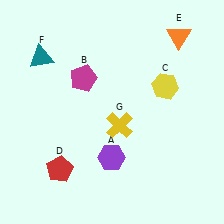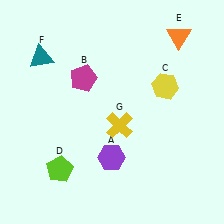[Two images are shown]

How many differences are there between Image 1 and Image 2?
There is 1 difference between the two images.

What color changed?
The pentagon (D) changed from red in Image 1 to lime in Image 2.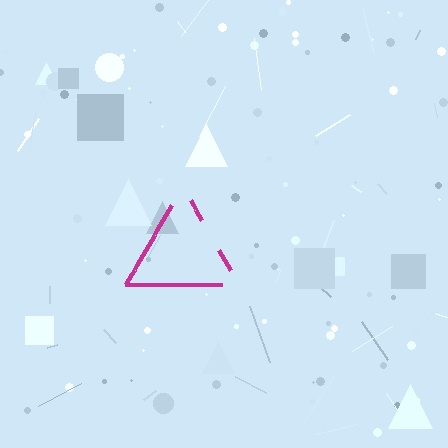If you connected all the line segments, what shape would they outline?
They would outline a triangle.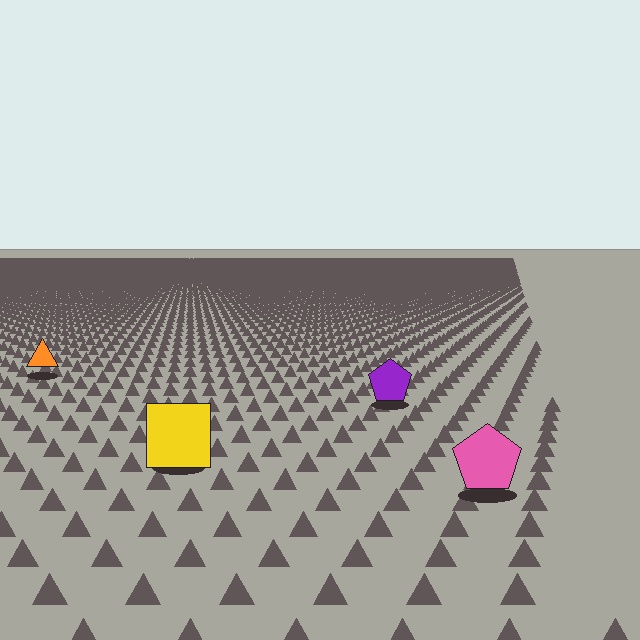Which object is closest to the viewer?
The pink pentagon is closest. The texture marks near it are larger and more spread out.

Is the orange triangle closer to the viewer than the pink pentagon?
No. The pink pentagon is closer — you can tell from the texture gradient: the ground texture is coarser near it.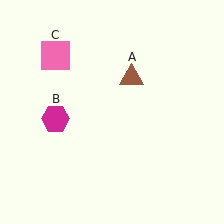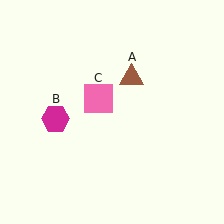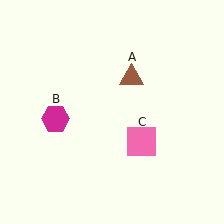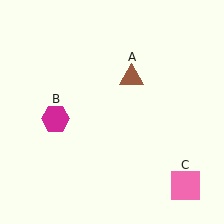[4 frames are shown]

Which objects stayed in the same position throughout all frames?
Brown triangle (object A) and magenta hexagon (object B) remained stationary.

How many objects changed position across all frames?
1 object changed position: pink square (object C).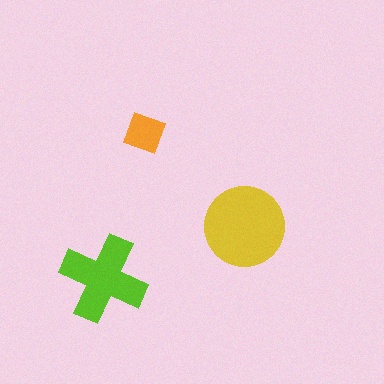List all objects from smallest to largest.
The orange diamond, the lime cross, the yellow circle.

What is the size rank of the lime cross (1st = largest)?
2nd.